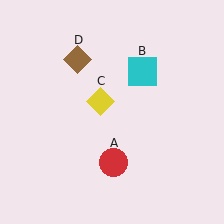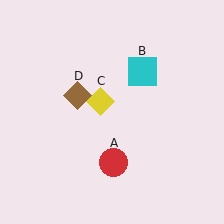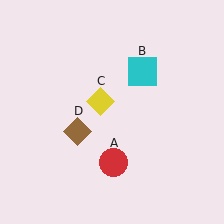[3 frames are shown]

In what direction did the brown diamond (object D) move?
The brown diamond (object D) moved down.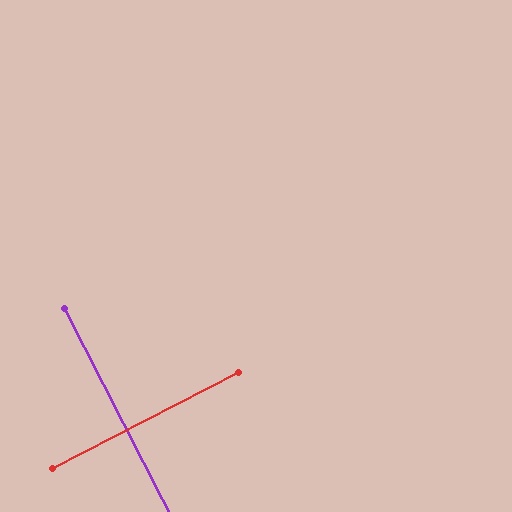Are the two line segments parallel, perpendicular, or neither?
Perpendicular — they meet at approximately 90°.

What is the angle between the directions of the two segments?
Approximately 90 degrees.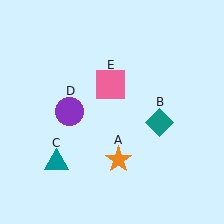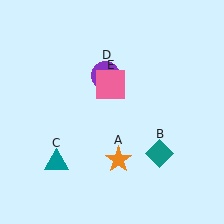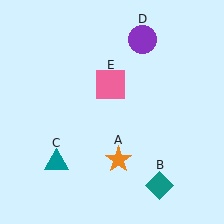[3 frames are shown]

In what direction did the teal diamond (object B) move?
The teal diamond (object B) moved down.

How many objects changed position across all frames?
2 objects changed position: teal diamond (object B), purple circle (object D).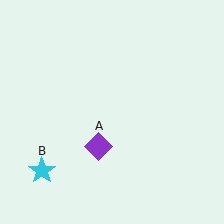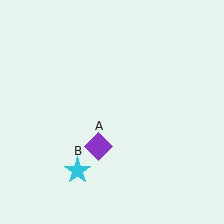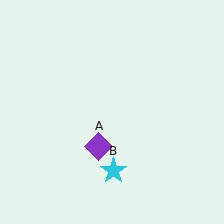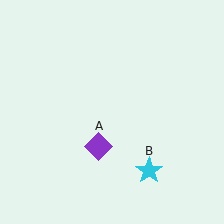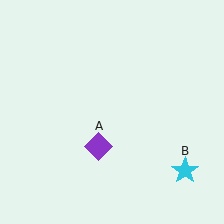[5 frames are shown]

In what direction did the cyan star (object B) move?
The cyan star (object B) moved right.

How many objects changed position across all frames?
1 object changed position: cyan star (object B).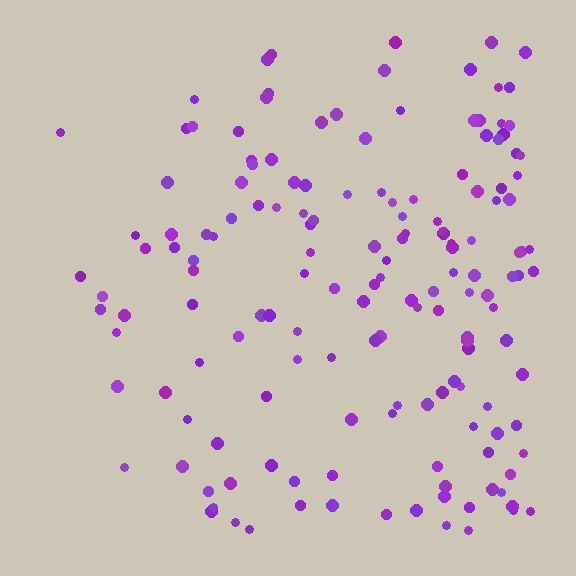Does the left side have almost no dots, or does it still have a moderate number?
Still a moderate number, just noticeably fewer than the right.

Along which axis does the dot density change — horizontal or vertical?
Horizontal.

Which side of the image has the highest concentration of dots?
The right.